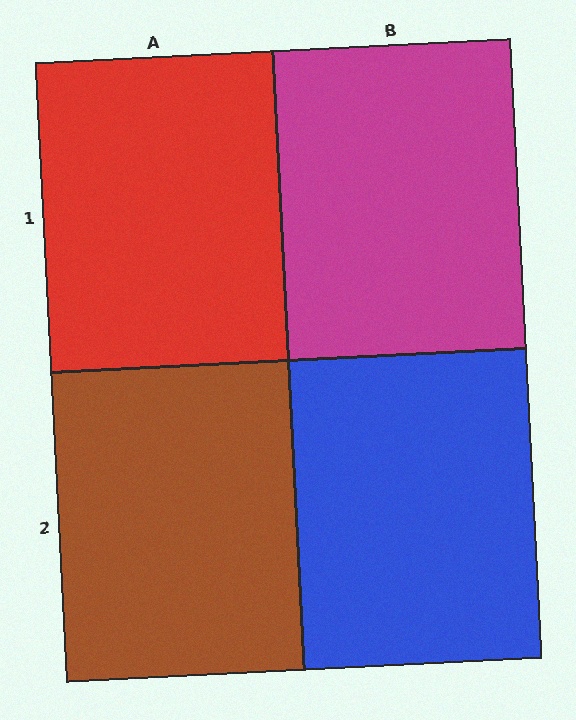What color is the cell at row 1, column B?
Magenta.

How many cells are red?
1 cell is red.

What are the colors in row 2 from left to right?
Brown, blue.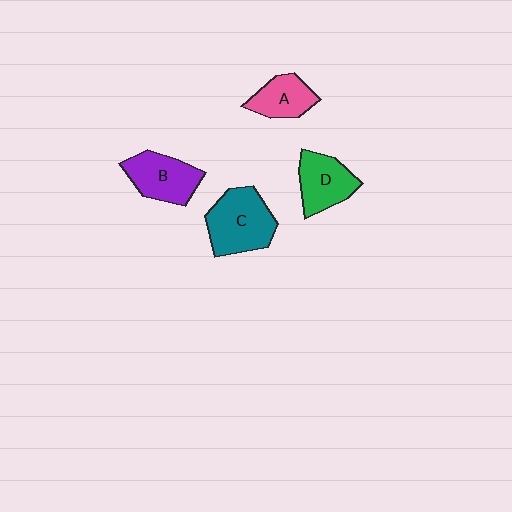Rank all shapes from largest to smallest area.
From largest to smallest: C (teal), B (purple), D (green), A (pink).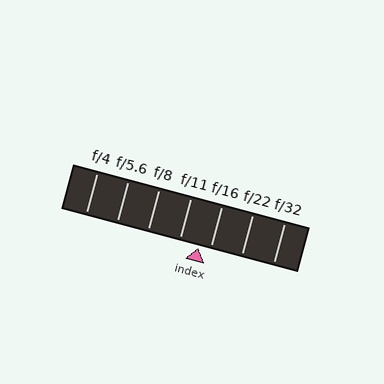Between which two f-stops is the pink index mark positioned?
The index mark is between f/11 and f/16.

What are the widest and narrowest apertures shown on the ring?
The widest aperture shown is f/4 and the narrowest is f/32.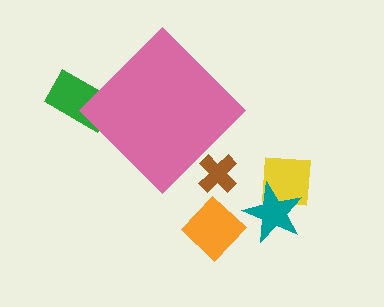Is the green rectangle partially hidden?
Yes, the green rectangle is partially hidden behind the pink diamond.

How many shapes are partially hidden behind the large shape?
2 shapes are partially hidden.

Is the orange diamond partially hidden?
No, the orange diamond is fully visible.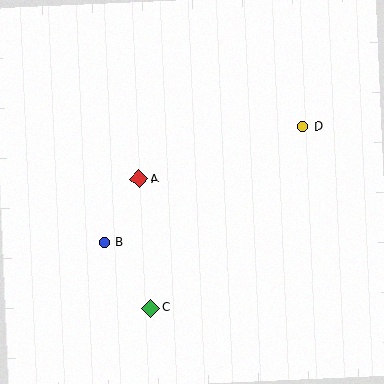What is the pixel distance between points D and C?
The distance between D and C is 237 pixels.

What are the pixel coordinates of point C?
Point C is at (151, 308).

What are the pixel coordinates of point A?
Point A is at (139, 179).